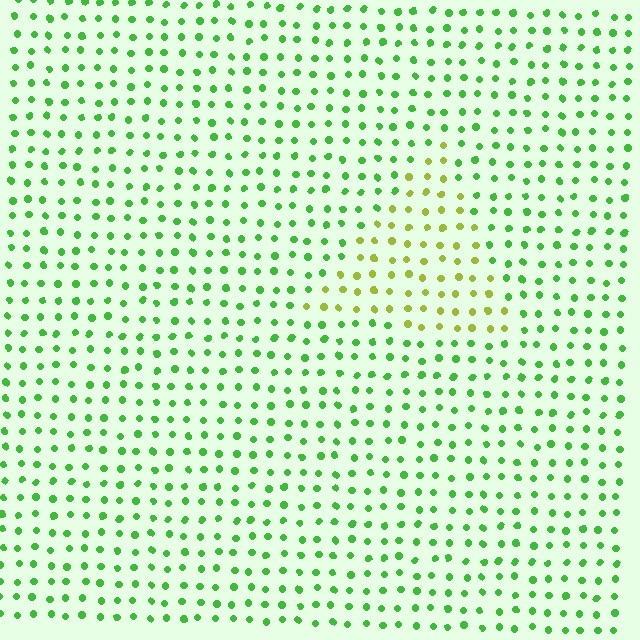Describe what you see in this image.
The image is filled with small green elements in a uniform arrangement. A triangle-shaped region is visible where the elements are tinted to a slightly different hue, forming a subtle color boundary.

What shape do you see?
I see a triangle.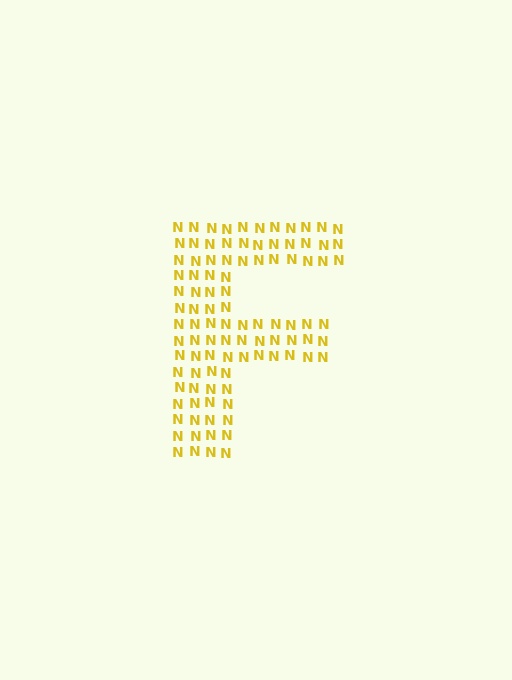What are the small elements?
The small elements are letter N's.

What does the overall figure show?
The overall figure shows the letter F.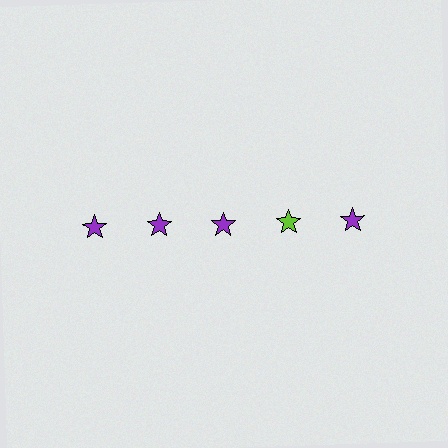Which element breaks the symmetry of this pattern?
The lime star in the top row, second from right column breaks the symmetry. All other shapes are purple stars.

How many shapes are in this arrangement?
There are 5 shapes arranged in a grid pattern.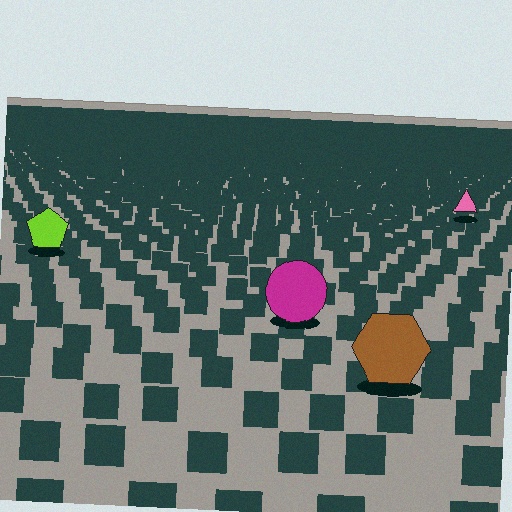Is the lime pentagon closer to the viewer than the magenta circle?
No. The magenta circle is closer — you can tell from the texture gradient: the ground texture is coarser near it.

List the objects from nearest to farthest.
From nearest to farthest: the brown hexagon, the magenta circle, the lime pentagon, the pink triangle.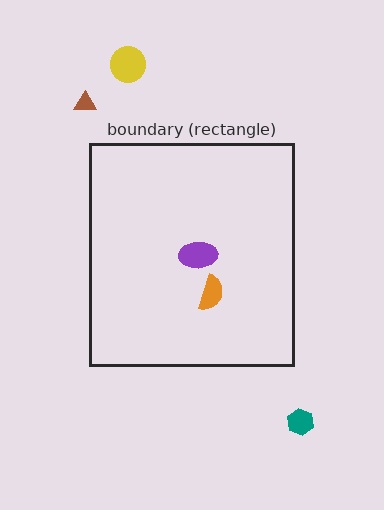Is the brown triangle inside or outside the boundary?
Outside.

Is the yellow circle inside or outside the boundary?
Outside.